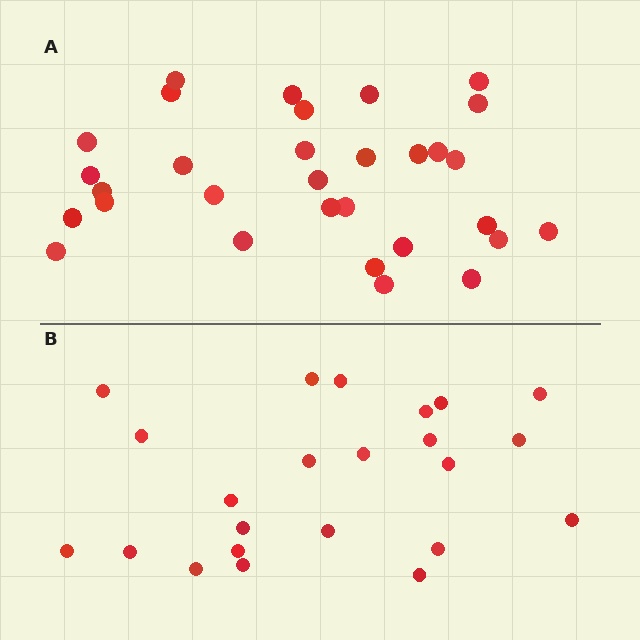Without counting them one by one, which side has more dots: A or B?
Region A (the top region) has more dots.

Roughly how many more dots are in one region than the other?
Region A has roughly 8 or so more dots than region B.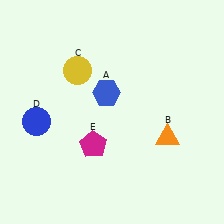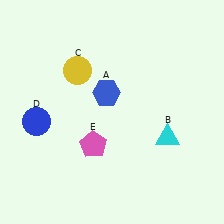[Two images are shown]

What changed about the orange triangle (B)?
In Image 1, B is orange. In Image 2, it changed to cyan.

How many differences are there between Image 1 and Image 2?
There are 2 differences between the two images.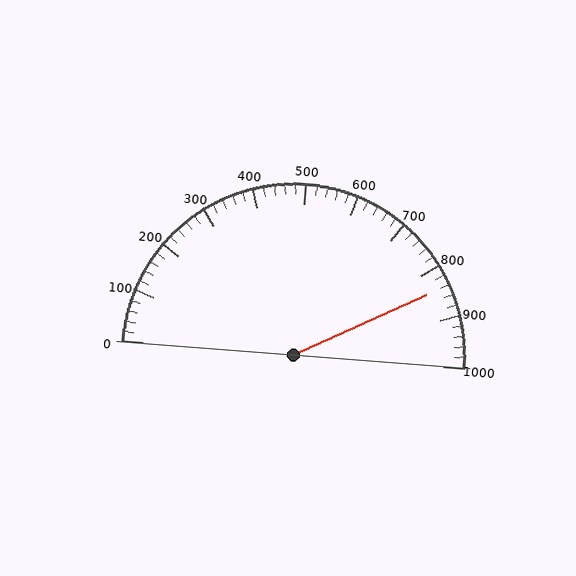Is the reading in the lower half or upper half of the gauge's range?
The reading is in the upper half of the range (0 to 1000).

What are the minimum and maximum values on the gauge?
The gauge ranges from 0 to 1000.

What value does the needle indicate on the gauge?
The needle indicates approximately 840.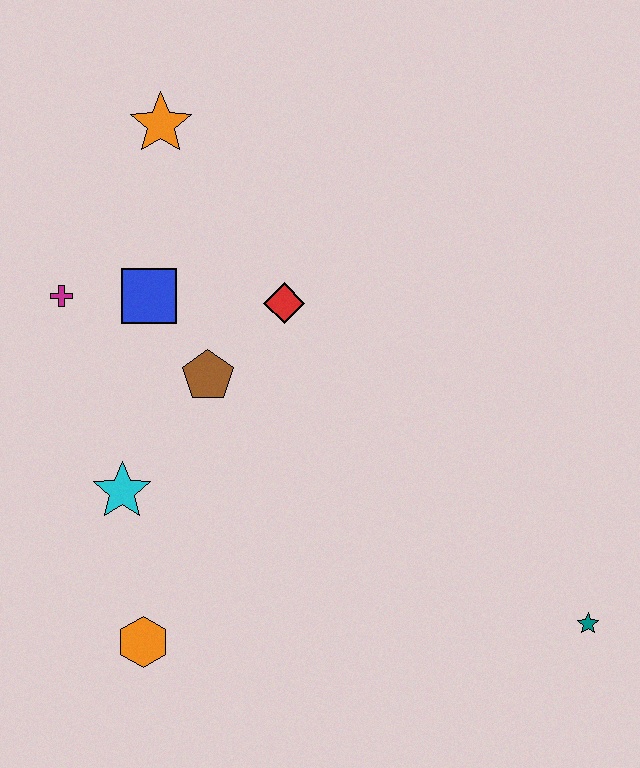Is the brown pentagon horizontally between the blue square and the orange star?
No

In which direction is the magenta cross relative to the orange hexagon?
The magenta cross is above the orange hexagon.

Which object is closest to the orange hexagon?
The cyan star is closest to the orange hexagon.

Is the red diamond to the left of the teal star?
Yes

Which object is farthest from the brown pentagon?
The teal star is farthest from the brown pentagon.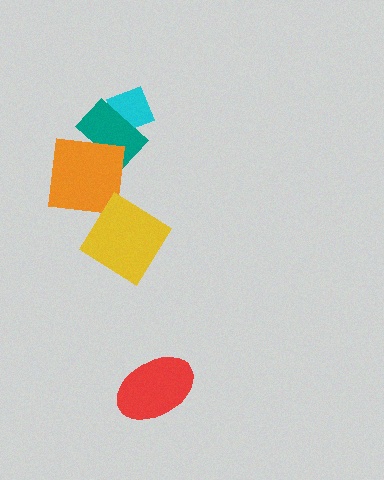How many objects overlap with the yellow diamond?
0 objects overlap with the yellow diamond.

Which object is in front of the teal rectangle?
The orange square is in front of the teal rectangle.